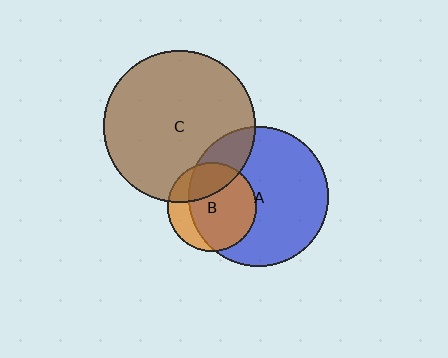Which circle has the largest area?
Circle C (brown).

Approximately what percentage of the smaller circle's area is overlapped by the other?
Approximately 20%.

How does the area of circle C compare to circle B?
Approximately 2.9 times.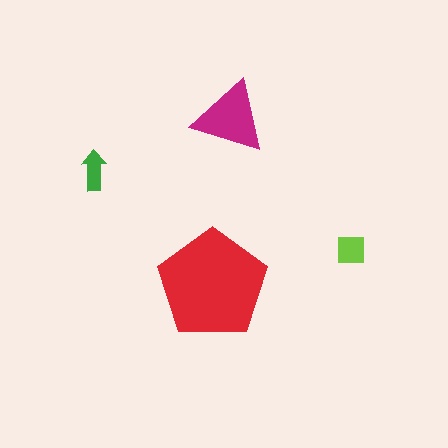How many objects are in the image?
There are 4 objects in the image.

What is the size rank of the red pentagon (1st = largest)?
1st.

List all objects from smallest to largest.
The green arrow, the lime square, the magenta triangle, the red pentagon.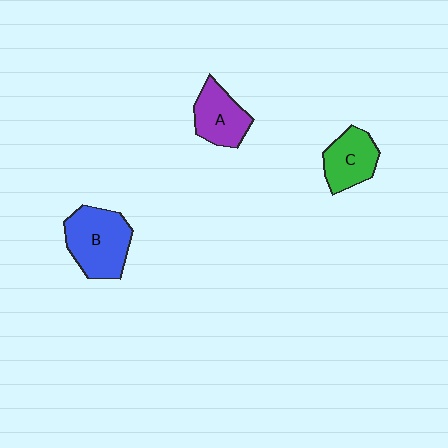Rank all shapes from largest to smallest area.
From largest to smallest: B (blue), A (purple), C (green).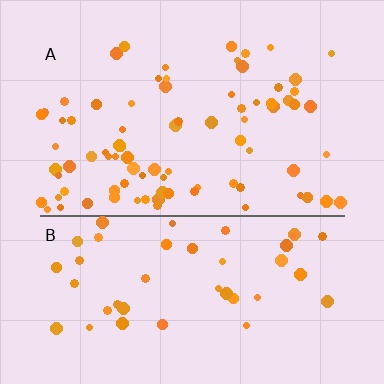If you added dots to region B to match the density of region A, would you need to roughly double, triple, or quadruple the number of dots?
Approximately double.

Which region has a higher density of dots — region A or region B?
A (the top).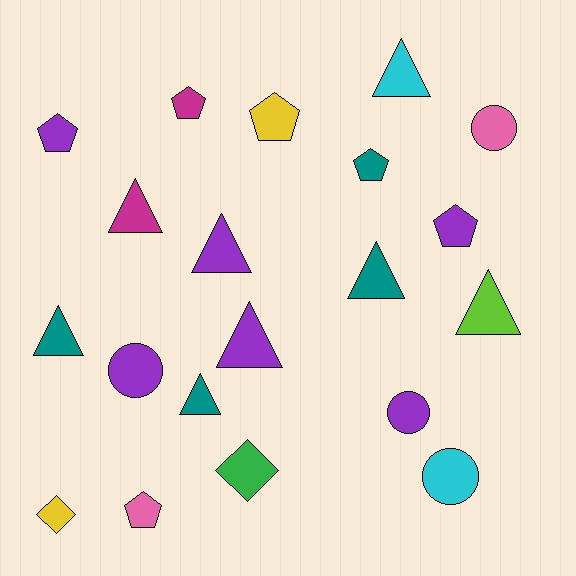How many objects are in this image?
There are 20 objects.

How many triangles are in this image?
There are 8 triangles.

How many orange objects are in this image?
There are no orange objects.